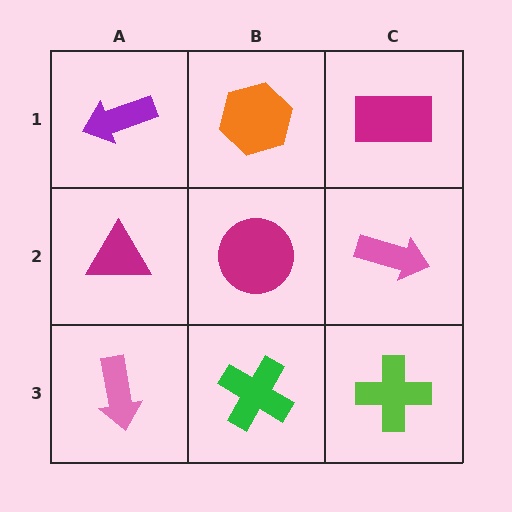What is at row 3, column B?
A green cross.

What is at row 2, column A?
A magenta triangle.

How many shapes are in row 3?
3 shapes.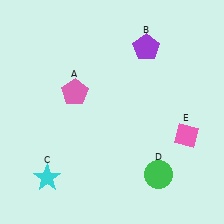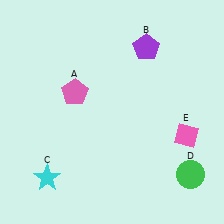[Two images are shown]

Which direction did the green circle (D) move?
The green circle (D) moved right.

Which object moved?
The green circle (D) moved right.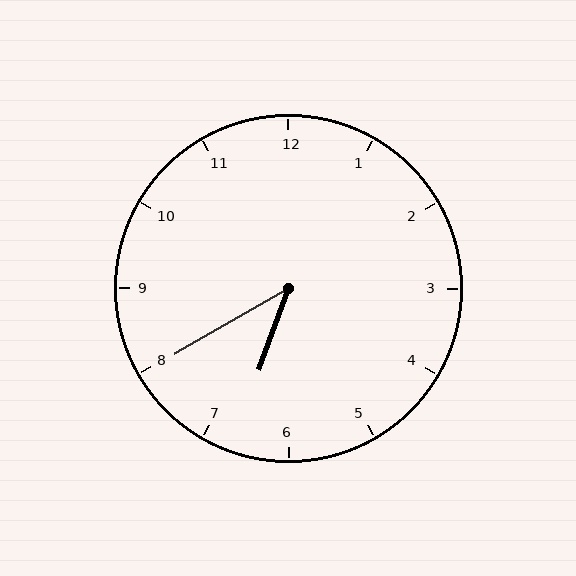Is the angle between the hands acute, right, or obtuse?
It is acute.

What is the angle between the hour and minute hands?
Approximately 40 degrees.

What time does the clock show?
6:40.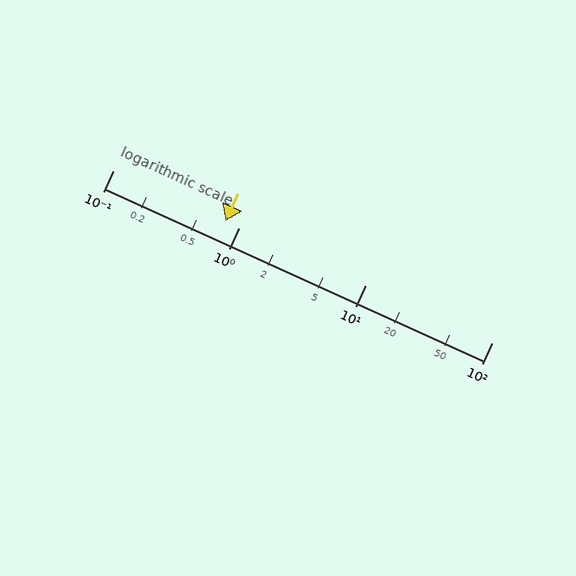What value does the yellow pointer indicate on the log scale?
The pointer indicates approximately 0.78.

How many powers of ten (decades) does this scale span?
The scale spans 3 decades, from 0.1 to 100.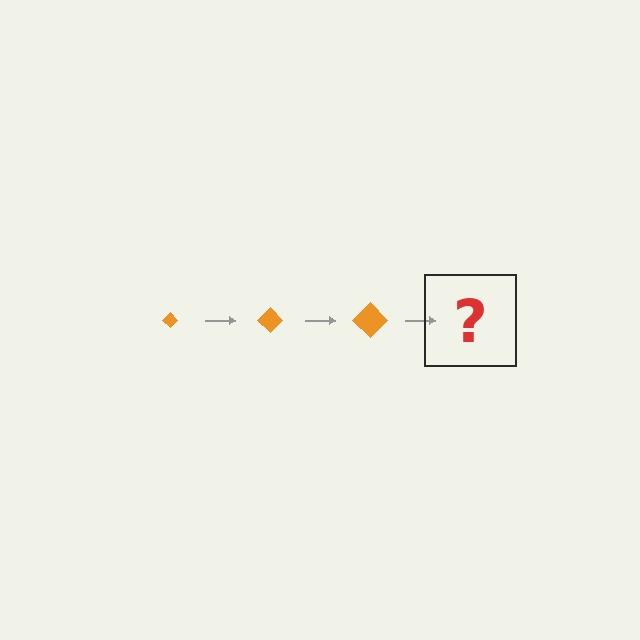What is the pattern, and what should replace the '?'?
The pattern is that the diamond gets progressively larger each step. The '?' should be an orange diamond, larger than the previous one.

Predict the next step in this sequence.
The next step is an orange diamond, larger than the previous one.